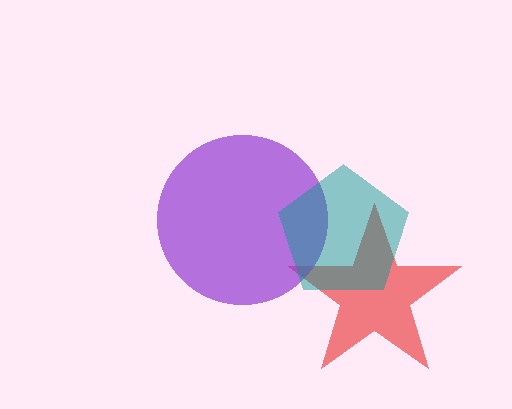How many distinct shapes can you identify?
There are 3 distinct shapes: a red star, a purple circle, a teal pentagon.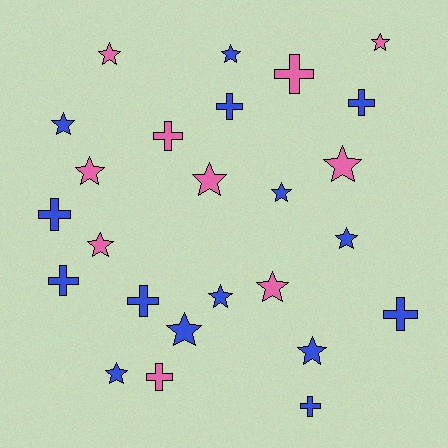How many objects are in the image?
There are 25 objects.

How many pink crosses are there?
There are 3 pink crosses.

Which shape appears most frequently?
Star, with 15 objects.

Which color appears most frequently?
Blue, with 15 objects.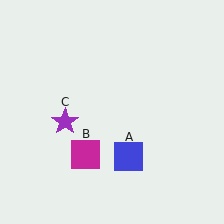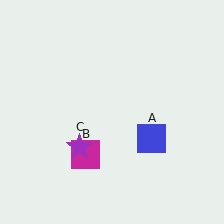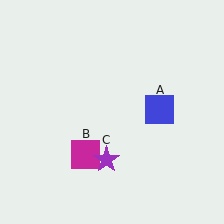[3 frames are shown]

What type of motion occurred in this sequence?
The blue square (object A), purple star (object C) rotated counterclockwise around the center of the scene.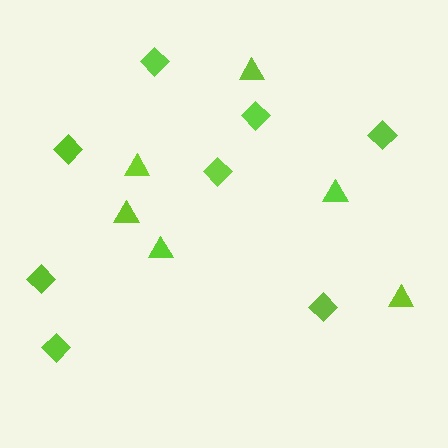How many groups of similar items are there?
There are 2 groups: one group of triangles (6) and one group of diamonds (8).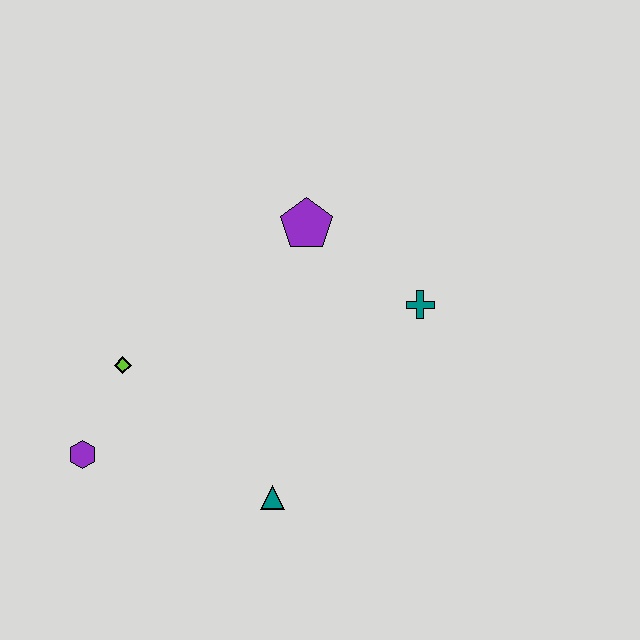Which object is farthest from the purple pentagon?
The purple hexagon is farthest from the purple pentagon.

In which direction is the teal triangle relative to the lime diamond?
The teal triangle is to the right of the lime diamond.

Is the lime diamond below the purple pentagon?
Yes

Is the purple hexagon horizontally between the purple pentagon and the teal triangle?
No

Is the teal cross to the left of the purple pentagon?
No